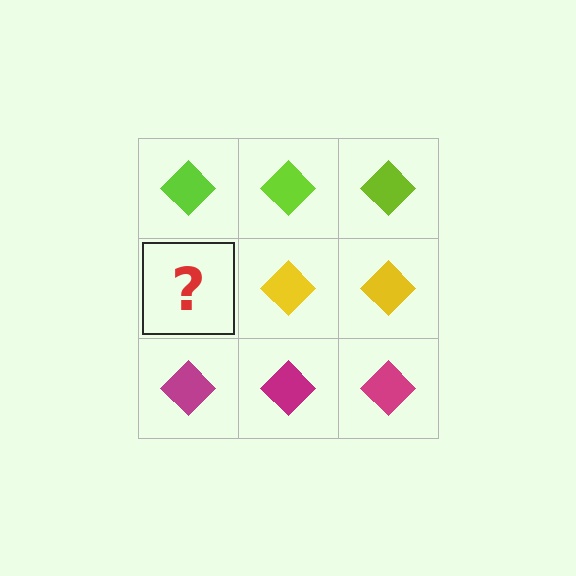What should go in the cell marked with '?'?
The missing cell should contain a yellow diamond.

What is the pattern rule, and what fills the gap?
The rule is that each row has a consistent color. The gap should be filled with a yellow diamond.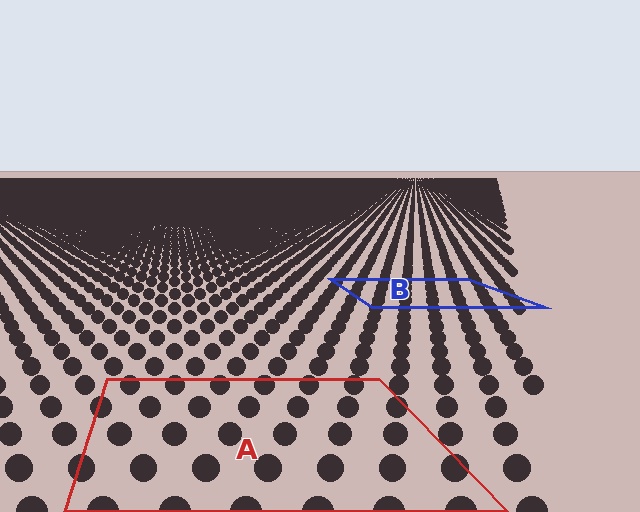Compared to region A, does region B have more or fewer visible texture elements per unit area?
Region B has more texture elements per unit area — they are packed more densely because it is farther away.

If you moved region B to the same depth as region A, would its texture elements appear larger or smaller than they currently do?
They would appear larger. At a closer depth, the same texture elements are projected at a bigger on-screen size.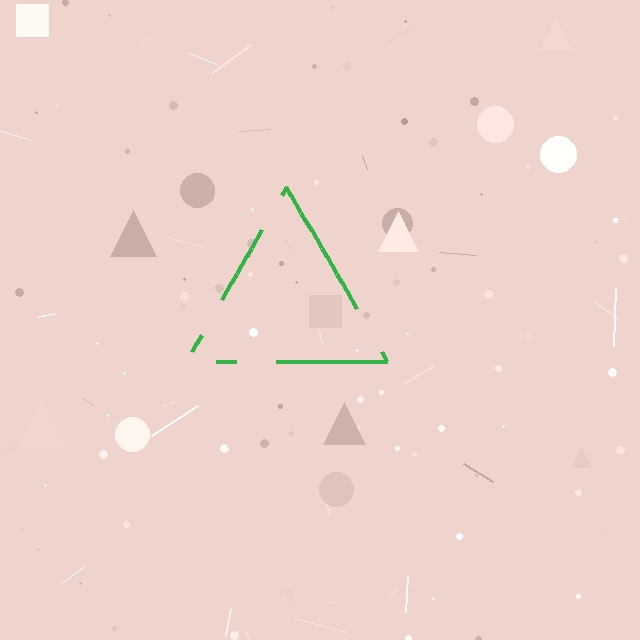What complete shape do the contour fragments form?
The contour fragments form a triangle.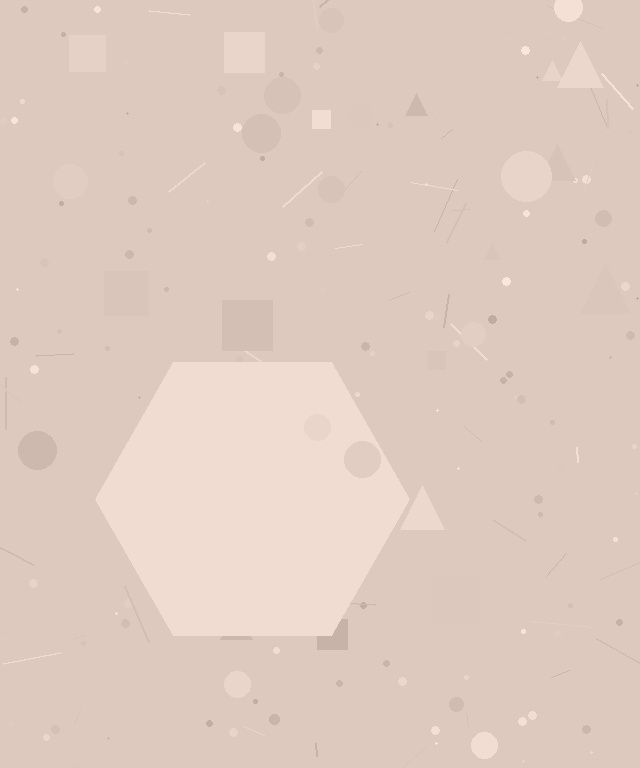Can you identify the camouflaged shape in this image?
The camouflaged shape is a hexagon.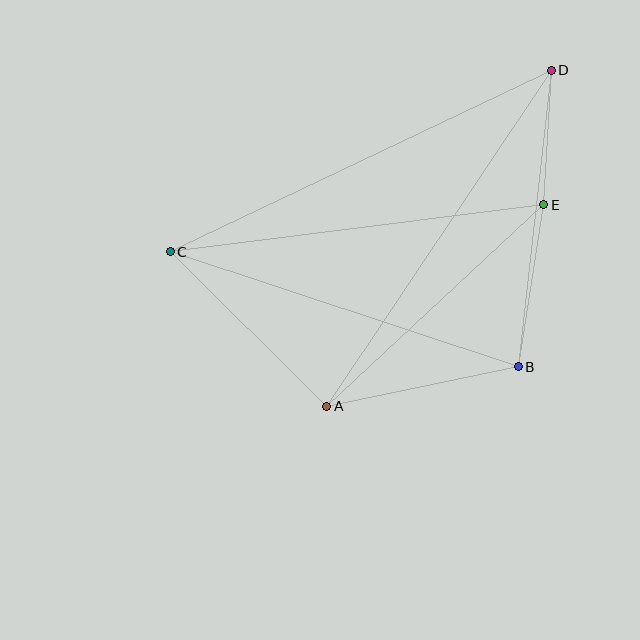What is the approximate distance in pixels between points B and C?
The distance between B and C is approximately 366 pixels.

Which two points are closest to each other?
Points D and E are closest to each other.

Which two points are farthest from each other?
Points C and D are farthest from each other.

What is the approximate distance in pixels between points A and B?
The distance between A and B is approximately 195 pixels.